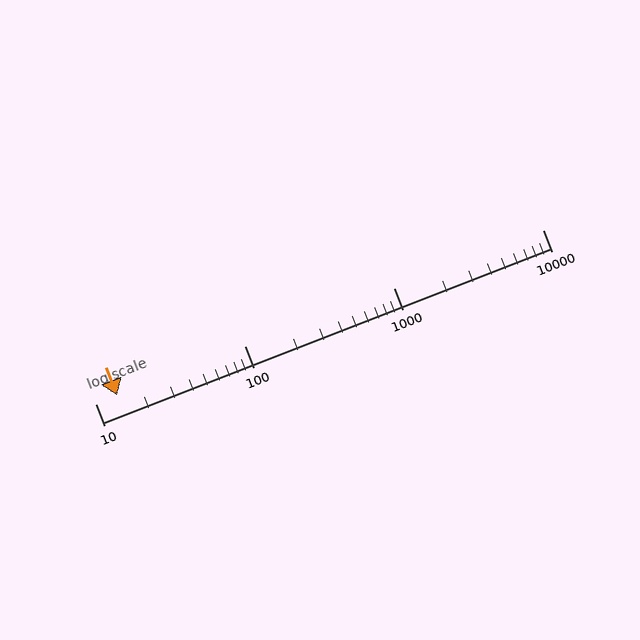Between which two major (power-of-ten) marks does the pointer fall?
The pointer is between 10 and 100.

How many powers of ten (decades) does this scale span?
The scale spans 3 decades, from 10 to 10000.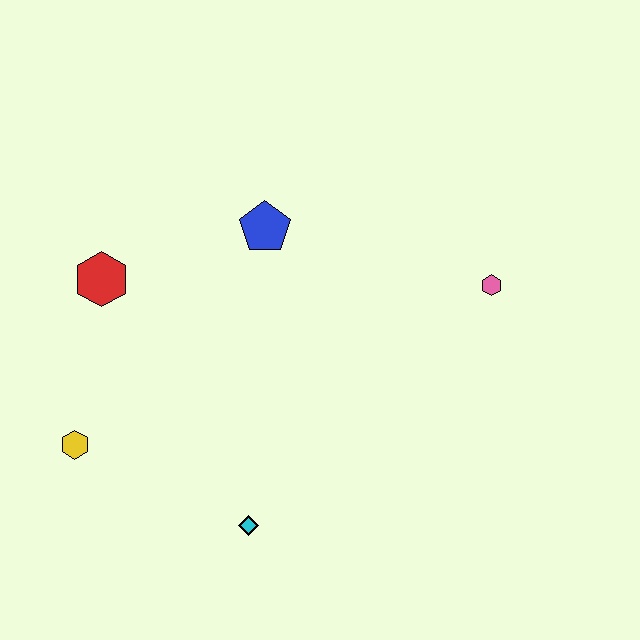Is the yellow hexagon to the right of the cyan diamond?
No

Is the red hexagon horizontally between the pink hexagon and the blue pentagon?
No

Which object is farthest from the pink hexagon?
The yellow hexagon is farthest from the pink hexagon.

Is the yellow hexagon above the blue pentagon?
No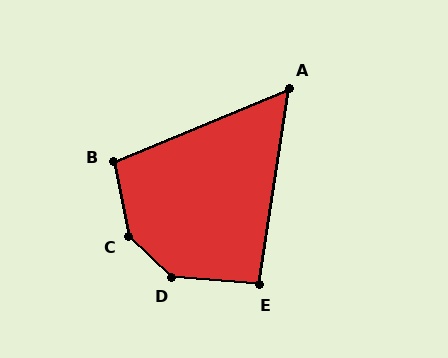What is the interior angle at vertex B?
Approximately 102 degrees (obtuse).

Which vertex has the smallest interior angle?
A, at approximately 59 degrees.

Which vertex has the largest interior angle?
C, at approximately 145 degrees.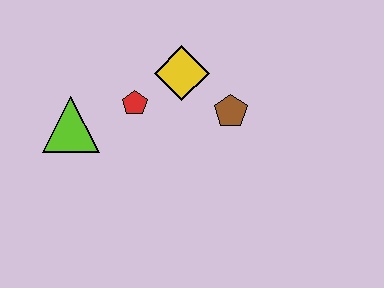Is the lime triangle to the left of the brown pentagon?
Yes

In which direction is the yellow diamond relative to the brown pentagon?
The yellow diamond is to the left of the brown pentagon.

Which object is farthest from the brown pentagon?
The lime triangle is farthest from the brown pentagon.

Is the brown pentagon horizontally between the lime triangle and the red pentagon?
No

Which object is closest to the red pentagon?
The yellow diamond is closest to the red pentagon.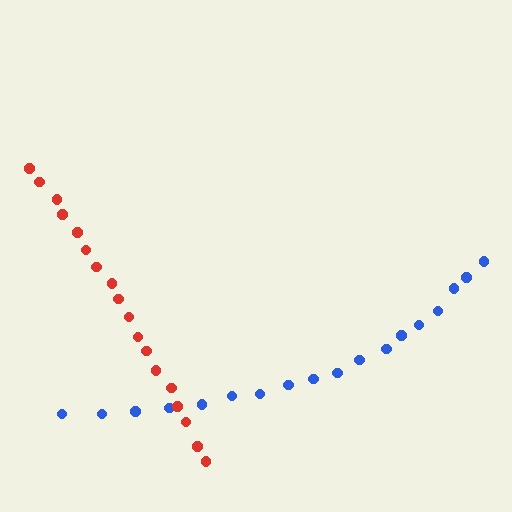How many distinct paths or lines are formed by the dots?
There are 2 distinct paths.